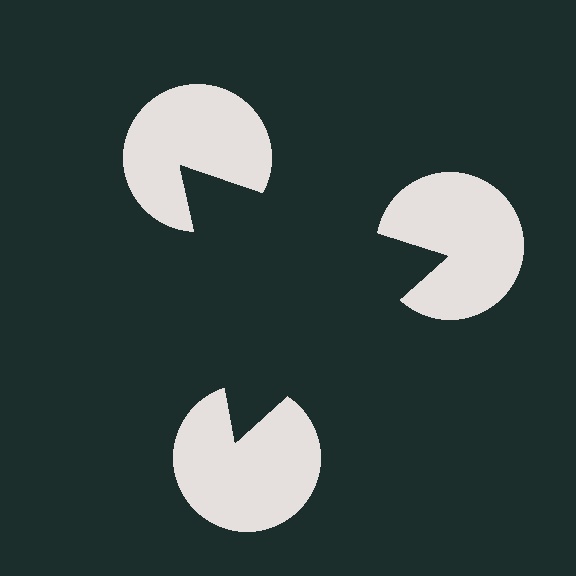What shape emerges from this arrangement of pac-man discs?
An illusory triangle — its edges are inferred from the aligned wedge cuts in the pac-man discs, not physically drawn.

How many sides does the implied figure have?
3 sides.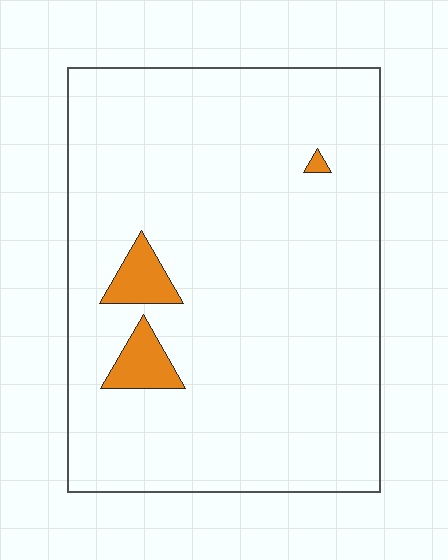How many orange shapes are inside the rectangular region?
3.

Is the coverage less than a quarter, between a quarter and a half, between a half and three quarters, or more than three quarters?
Less than a quarter.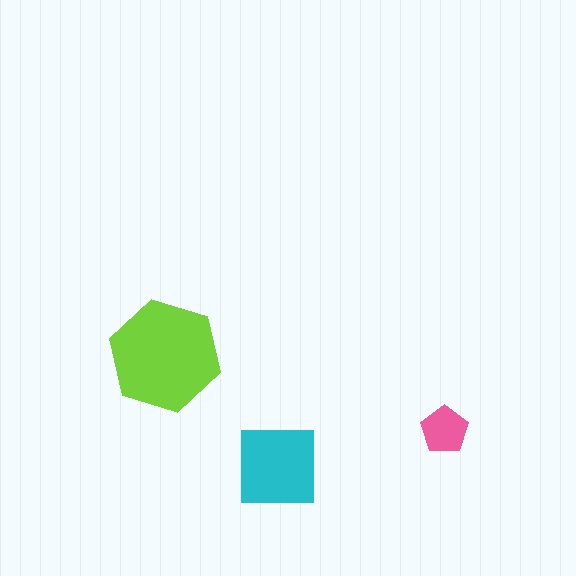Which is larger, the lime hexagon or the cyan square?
The lime hexagon.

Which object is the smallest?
The pink pentagon.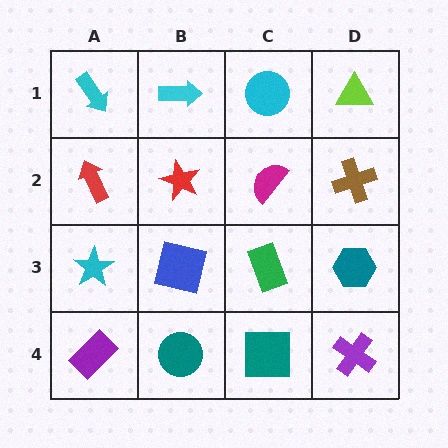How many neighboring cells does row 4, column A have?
2.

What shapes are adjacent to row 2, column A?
A cyan arrow (row 1, column A), a cyan star (row 3, column A), a red star (row 2, column B).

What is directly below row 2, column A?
A cyan star.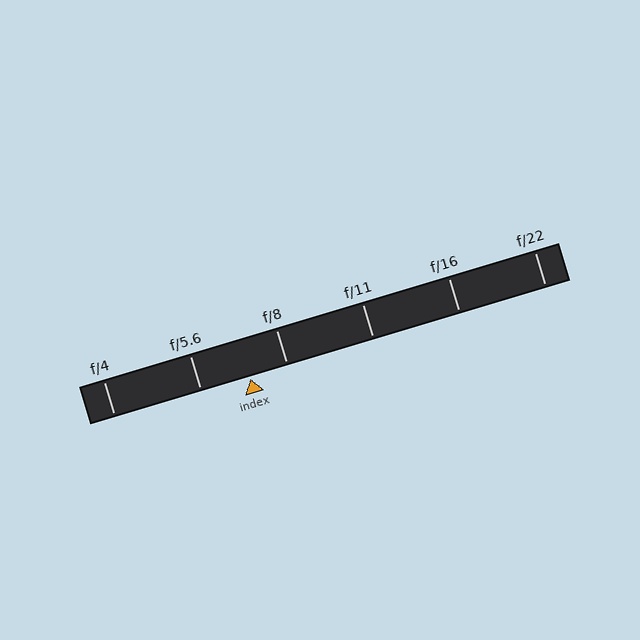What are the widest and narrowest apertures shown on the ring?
The widest aperture shown is f/4 and the narrowest is f/22.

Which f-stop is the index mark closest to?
The index mark is closest to f/8.